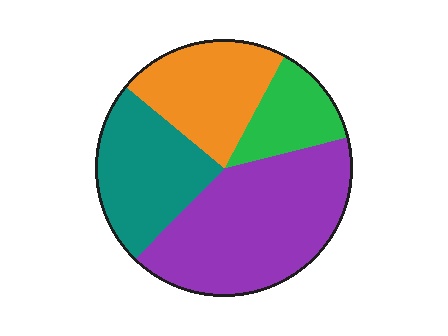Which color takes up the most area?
Purple, at roughly 40%.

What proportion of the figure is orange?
Orange takes up about one fifth (1/5) of the figure.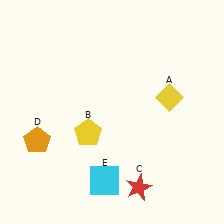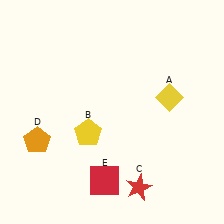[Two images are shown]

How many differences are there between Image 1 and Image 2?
There is 1 difference between the two images.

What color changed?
The square (E) changed from cyan in Image 1 to red in Image 2.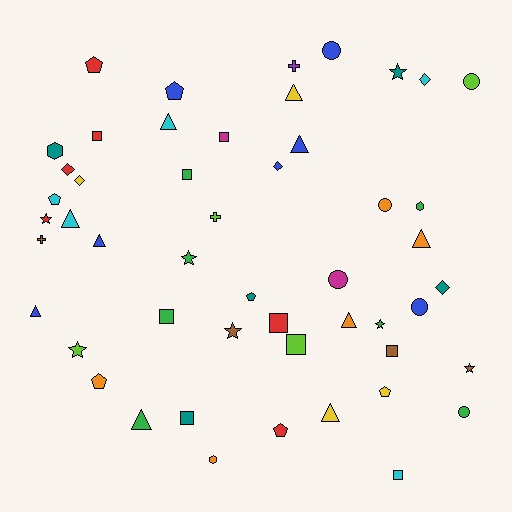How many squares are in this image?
There are 9 squares.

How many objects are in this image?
There are 50 objects.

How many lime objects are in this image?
There are 4 lime objects.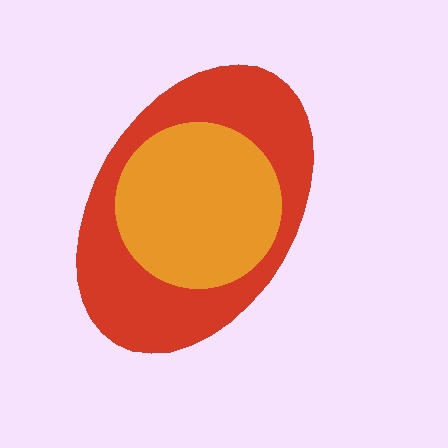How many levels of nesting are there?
2.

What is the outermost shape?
The red ellipse.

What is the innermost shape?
The orange circle.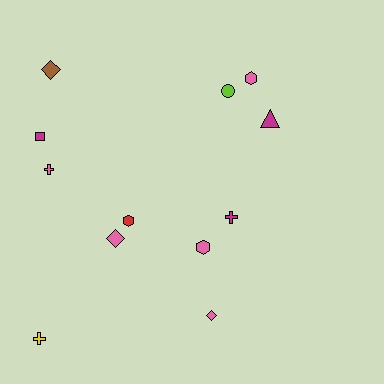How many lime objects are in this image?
There is 1 lime object.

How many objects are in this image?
There are 12 objects.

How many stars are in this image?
There are no stars.